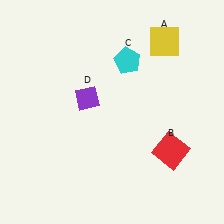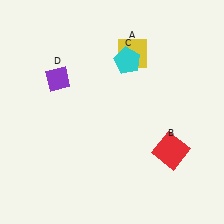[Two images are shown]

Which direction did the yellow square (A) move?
The yellow square (A) moved left.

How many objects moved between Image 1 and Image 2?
2 objects moved between the two images.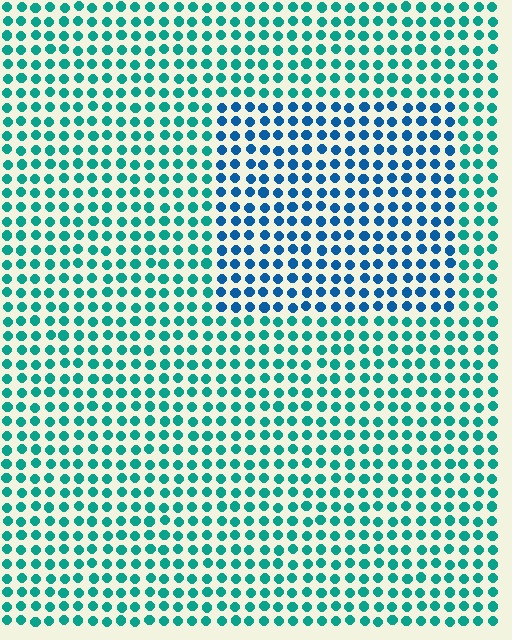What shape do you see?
I see a rectangle.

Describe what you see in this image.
The image is filled with small teal elements in a uniform arrangement. A rectangle-shaped region is visible where the elements are tinted to a slightly different hue, forming a subtle color boundary.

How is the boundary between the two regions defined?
The boundary is defined purely by a slight shift in hue (about 36 degrees). Spacing, size, and orientation are identical on both sides.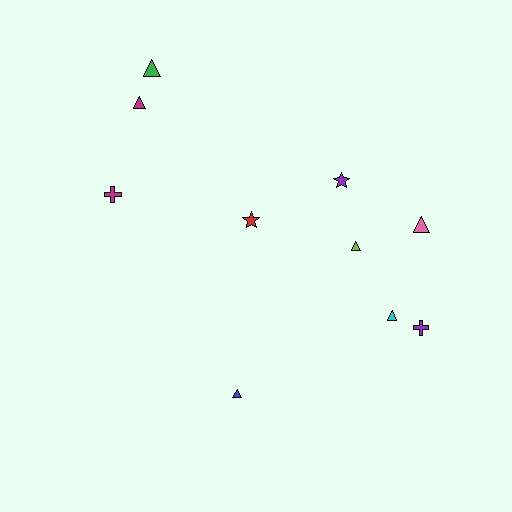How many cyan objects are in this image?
There is 1 cyan object.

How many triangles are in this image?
There are 6 triangles.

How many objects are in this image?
There are 10 objects.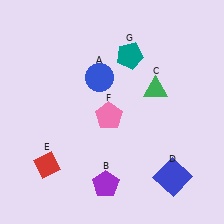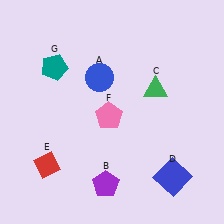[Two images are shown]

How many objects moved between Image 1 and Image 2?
1 object moved between the two images.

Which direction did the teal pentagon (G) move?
The teal pentagon (G) moved left.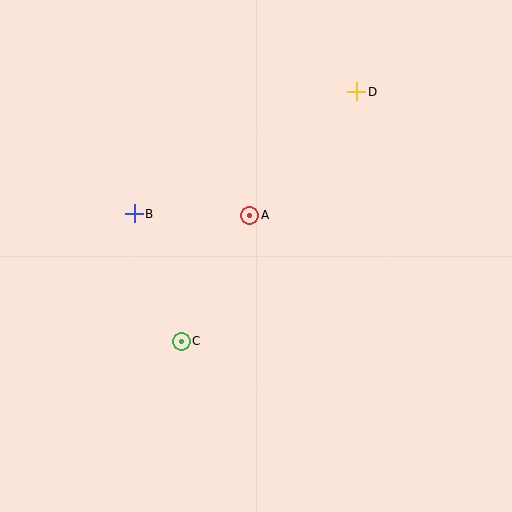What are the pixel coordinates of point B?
Point B is at (134, 214).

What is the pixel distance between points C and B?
The distance between C and B is 136 pixels.